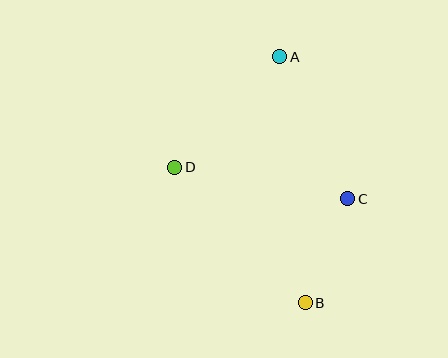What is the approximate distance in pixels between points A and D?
The distance between A and D is approximately 153 pixels.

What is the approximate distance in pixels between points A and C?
The distance between A and C is approximately 158 pixels.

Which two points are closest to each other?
Points B and C are closest to each other.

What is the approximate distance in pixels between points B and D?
The distance between B and D is approximately 188 pixels.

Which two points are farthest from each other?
Points A and B are farthest from each other.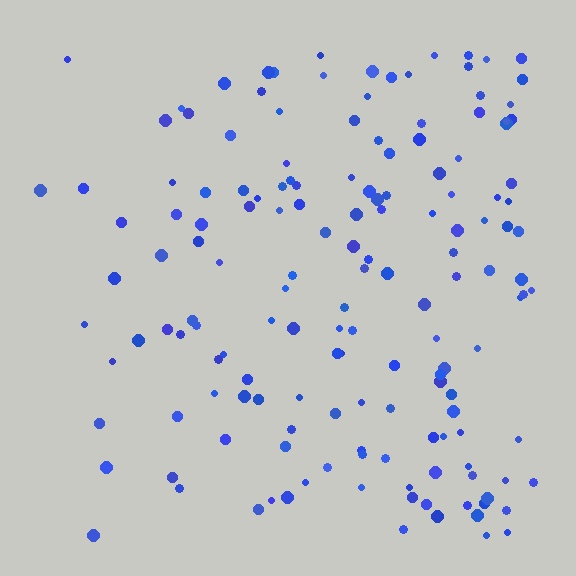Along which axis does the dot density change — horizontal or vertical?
Horizontal.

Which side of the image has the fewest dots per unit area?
The left.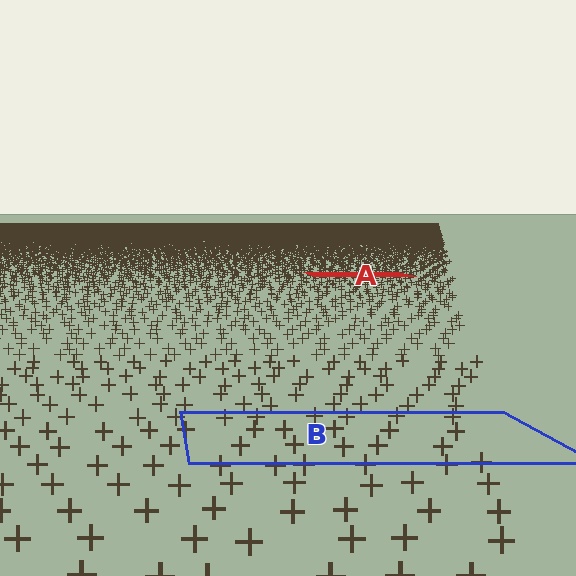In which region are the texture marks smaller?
The texture marks are smaller in region A, because it is farther away.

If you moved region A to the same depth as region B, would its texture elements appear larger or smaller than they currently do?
They would appear larger. At a closer depth, the same texture elements are projected at a bigger on-screen size.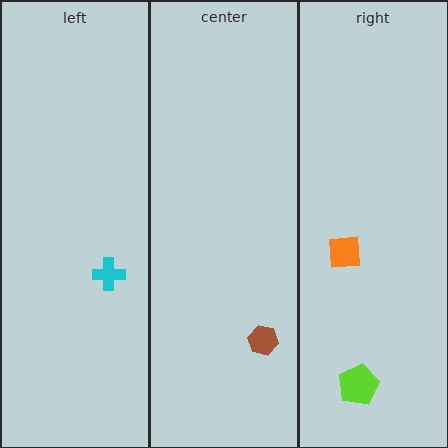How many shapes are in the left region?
1.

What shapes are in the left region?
The cyan cross.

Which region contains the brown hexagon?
The center region.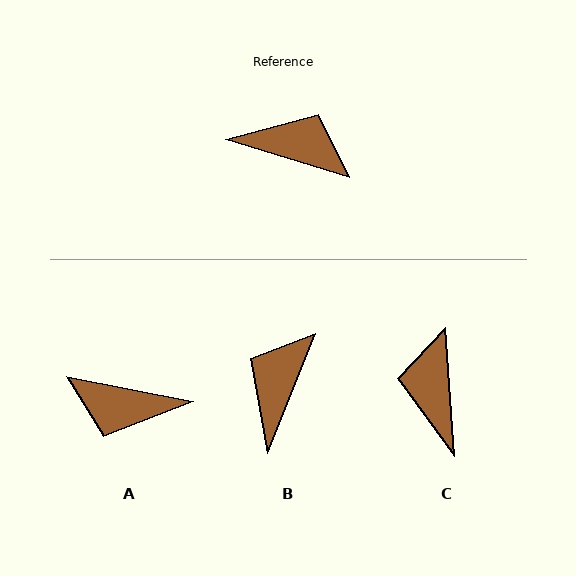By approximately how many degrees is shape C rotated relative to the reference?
Approximately 111 degrees counter-clockwise.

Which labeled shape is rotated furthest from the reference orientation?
A, about 174 degrees away.